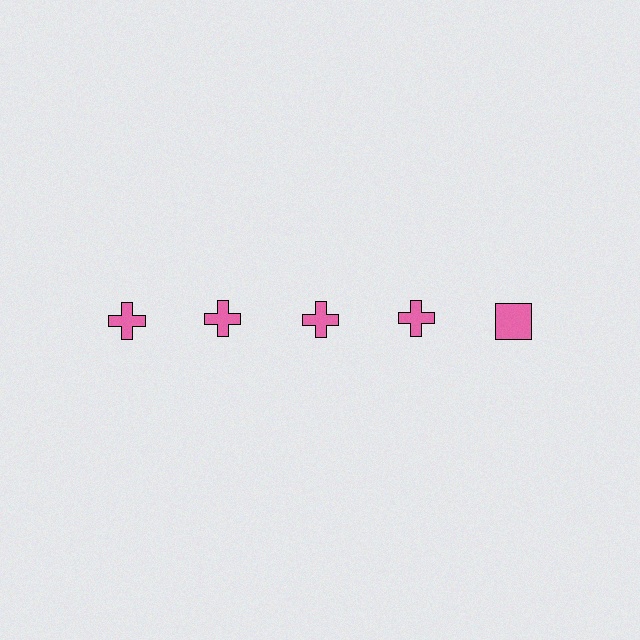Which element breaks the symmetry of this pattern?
The pink square in the top row, rightmost column breaks the symmetry. All other shapes are pink crosses.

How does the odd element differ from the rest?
It has a different shape: square instead of cross.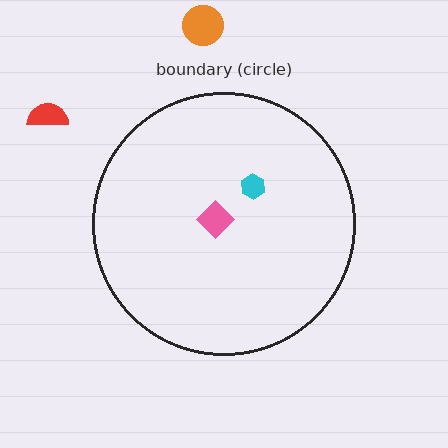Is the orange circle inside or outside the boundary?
Outside.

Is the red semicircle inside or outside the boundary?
Outside.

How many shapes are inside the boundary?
2 inside, 2 outside.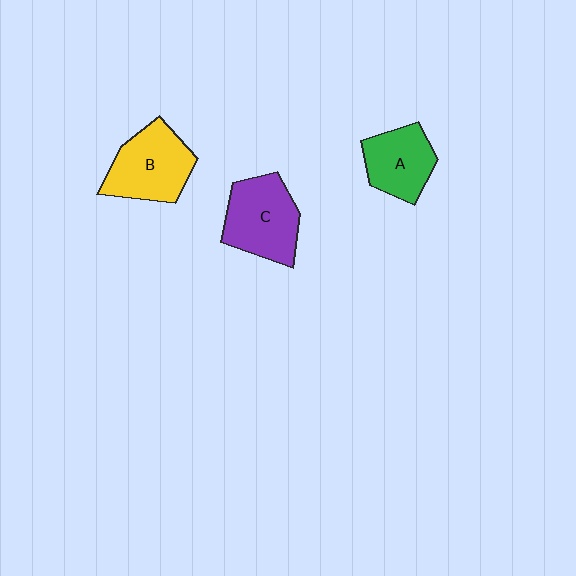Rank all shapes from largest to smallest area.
From largest to smallest: B (yellow), C (purple), A (green).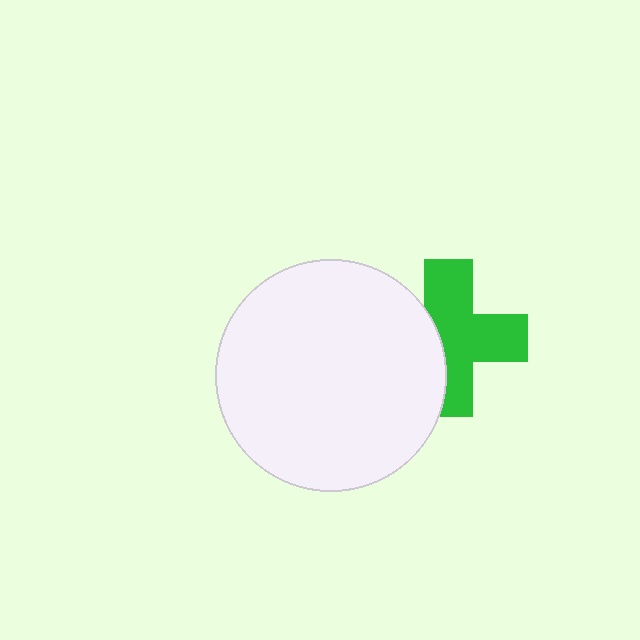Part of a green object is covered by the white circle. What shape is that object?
It is a cross.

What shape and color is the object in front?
The object in front is a white circle.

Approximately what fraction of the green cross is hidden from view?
Roughly 35% of the green cross is hidden behind the white circle.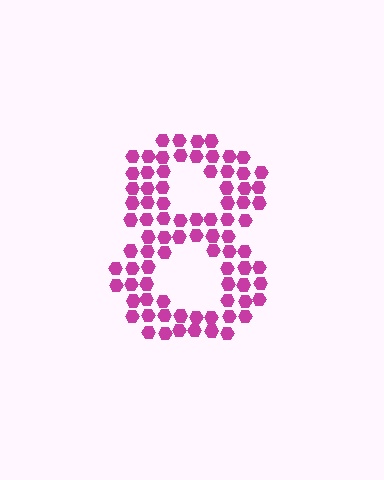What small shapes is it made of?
It is made of small hexagons.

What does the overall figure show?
The overall figure shows the digit 8.